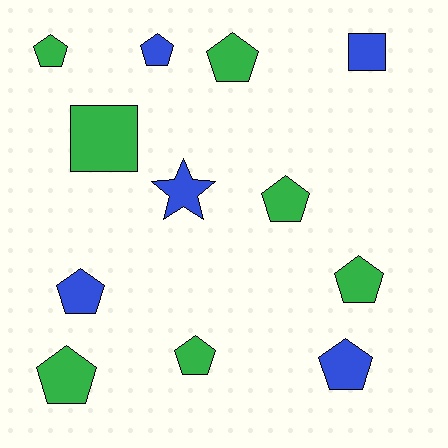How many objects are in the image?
There are 12 objects.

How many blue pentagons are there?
There are 3 blue pentagons.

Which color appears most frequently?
Green, with 7 objects.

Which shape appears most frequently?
Pentagon, with 9 objects.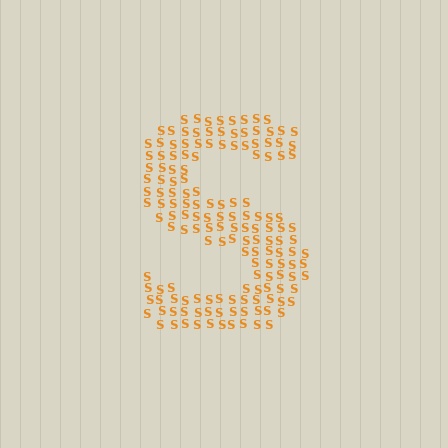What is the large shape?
The large shape is the letter S.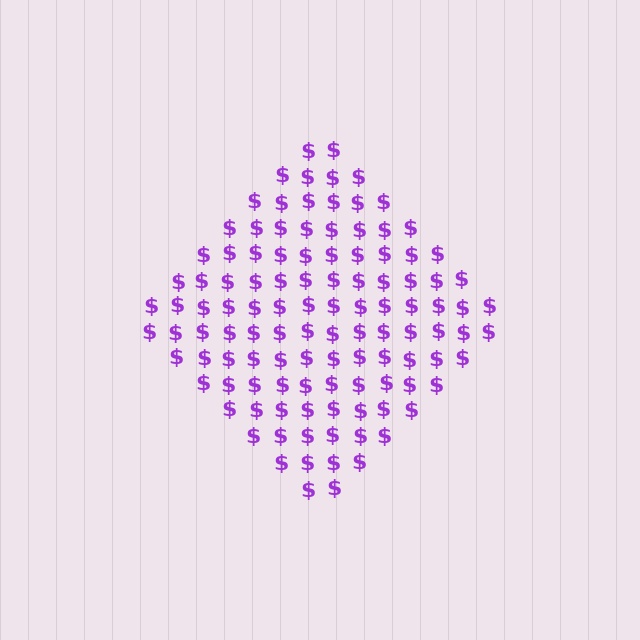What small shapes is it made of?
It is made of small dollar signs.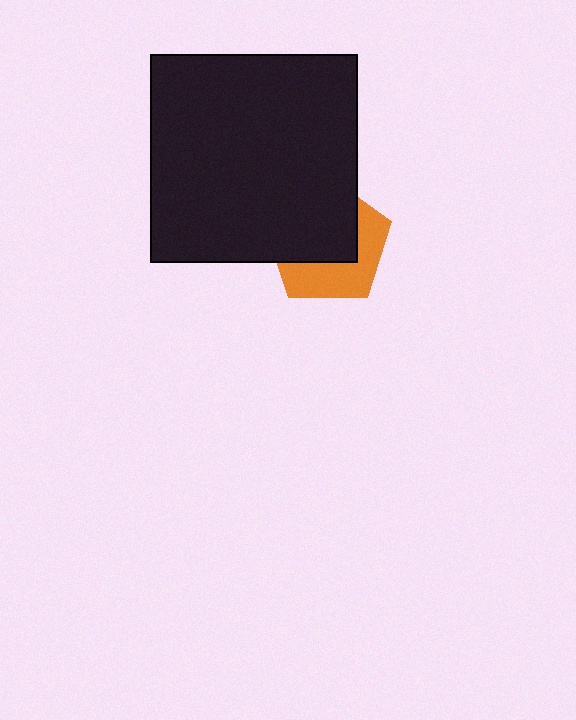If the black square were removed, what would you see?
You would see the complete orange pentagon.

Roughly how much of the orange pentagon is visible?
A small part of it is visible (roughly 43%).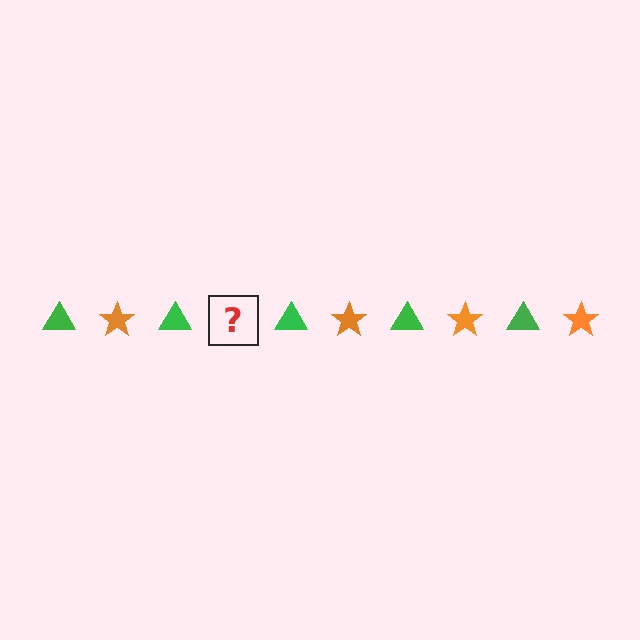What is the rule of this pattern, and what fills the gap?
The rule is that the pattern alternates between green triangle and orange star. The gap should be filled with an orange star.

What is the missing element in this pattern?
The missing element is an orange star.